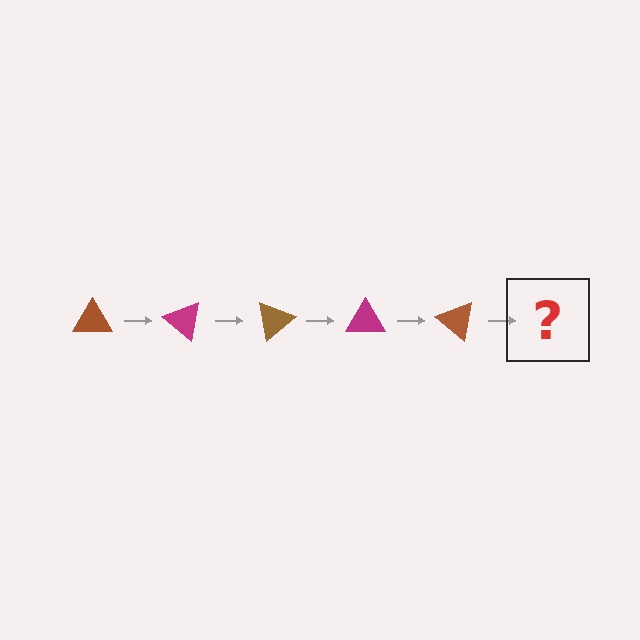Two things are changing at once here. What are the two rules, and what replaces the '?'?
The two rules are that it rotates 40 degrees each step and the color cycles through brown and magenta. The '?' should be a magenta triangle, rotated 200 degrees from the start.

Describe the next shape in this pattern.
It should be a magenta triangle, rotated 200 degrees from the start.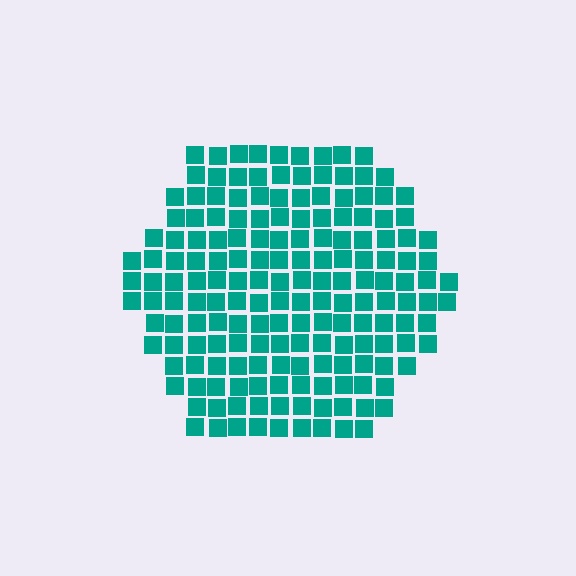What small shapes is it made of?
It is made of small squares.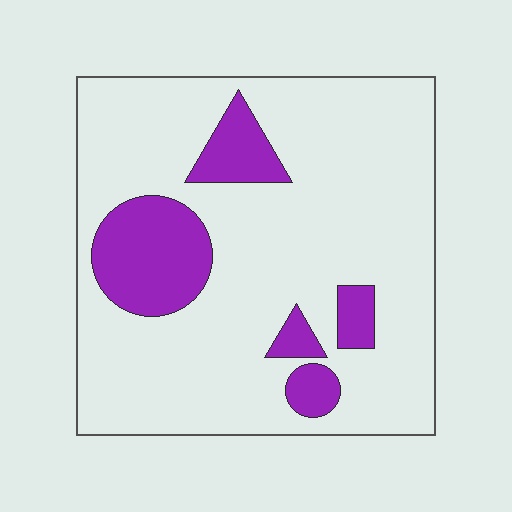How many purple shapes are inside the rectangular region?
5.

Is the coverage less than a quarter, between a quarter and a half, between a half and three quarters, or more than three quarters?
Less than a quarter.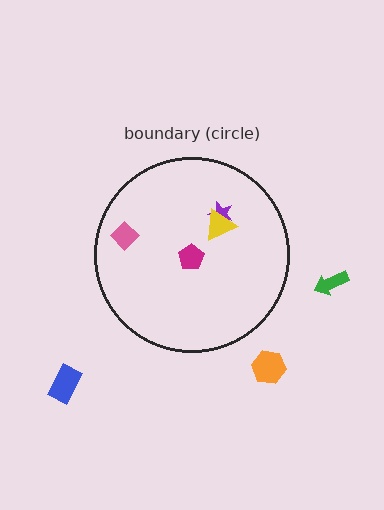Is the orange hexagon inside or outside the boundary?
Outside.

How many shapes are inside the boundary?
4 inside, 3 outside.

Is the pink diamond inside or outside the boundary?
Inside.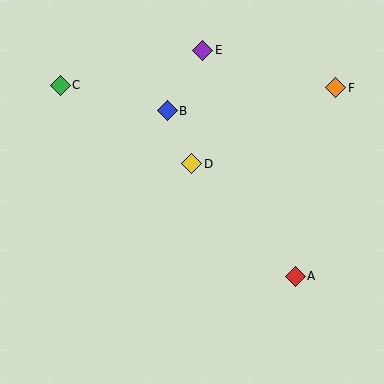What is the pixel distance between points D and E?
The distance between D and E is 114 pixels.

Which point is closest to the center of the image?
Point D at (192, 164) is closest to the center.